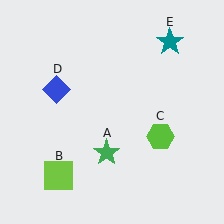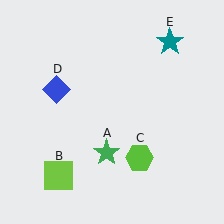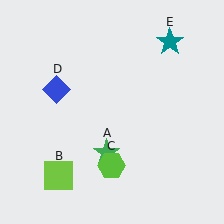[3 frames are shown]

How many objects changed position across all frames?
1 object changed position: lime hexagon (object C).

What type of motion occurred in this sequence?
The lime hexagon (object C) rotated clockwise around the center of the scene.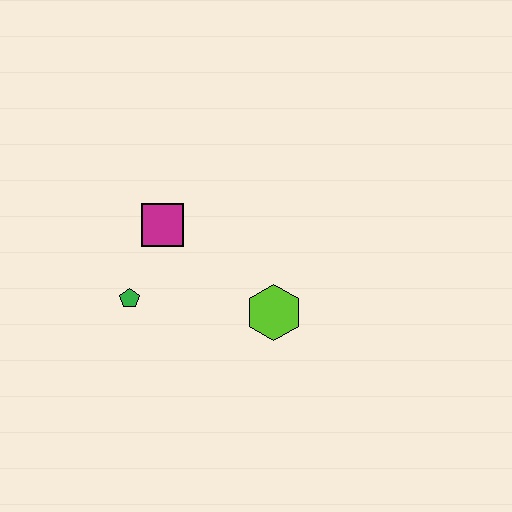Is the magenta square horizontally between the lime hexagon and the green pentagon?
Yes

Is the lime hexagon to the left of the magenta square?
No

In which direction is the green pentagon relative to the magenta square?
The green pentagon is below the magenta square.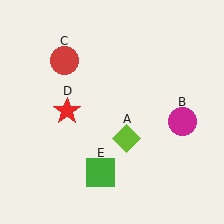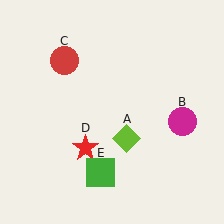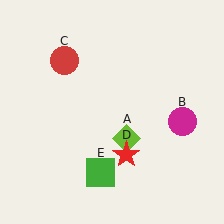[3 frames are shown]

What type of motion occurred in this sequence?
The red star (object D) rotated counterclockwise around the center of the scene.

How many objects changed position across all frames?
1 object changed position: red star (object D).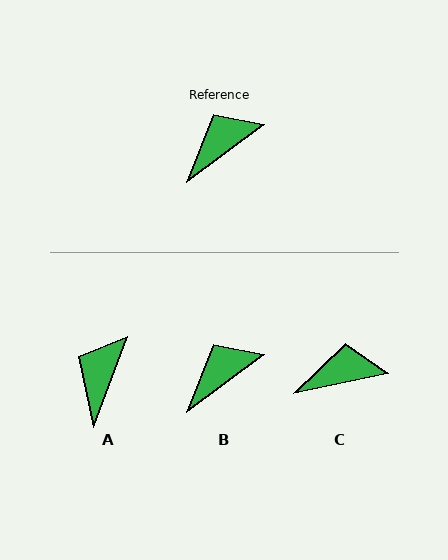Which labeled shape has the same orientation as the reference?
B.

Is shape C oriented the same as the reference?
No, it is off by about 25 degrees.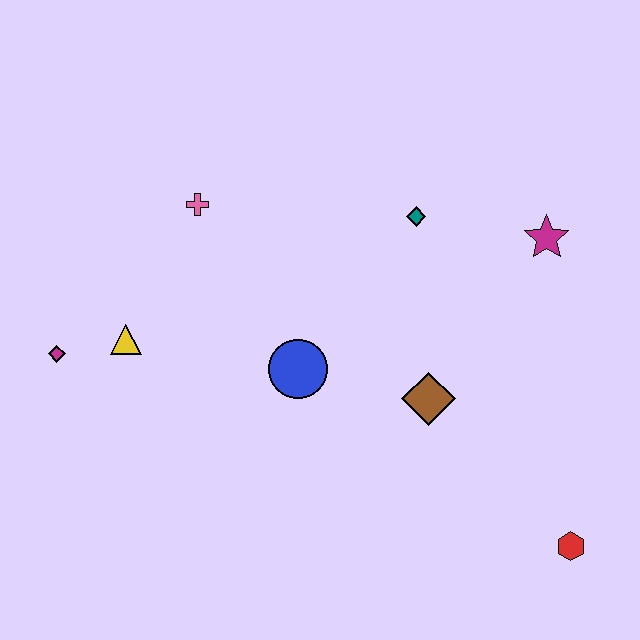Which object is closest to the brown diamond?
The blue circle is closest to the brown diamond.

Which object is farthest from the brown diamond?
The magenta diamond is farthest from the brown diamond.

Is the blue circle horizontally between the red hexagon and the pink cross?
Yes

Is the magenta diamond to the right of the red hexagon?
No